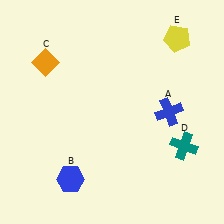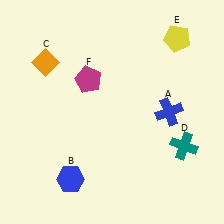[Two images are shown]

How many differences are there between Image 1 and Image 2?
There is 1 difference between the two images.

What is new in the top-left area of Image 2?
A magenta pentagon (F) was added in the top-left area of Image 2.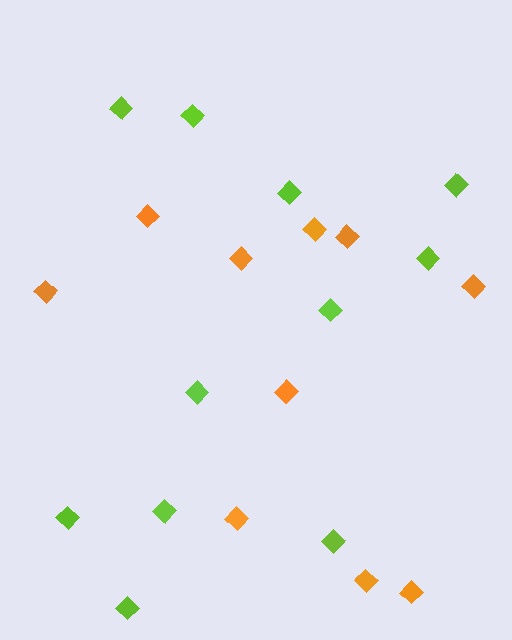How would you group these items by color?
There are 2 groups: one group of orange diamonds (10) and one group of lime diamonds (11).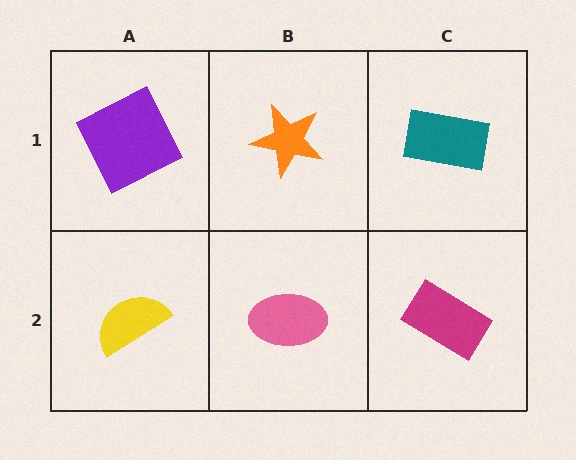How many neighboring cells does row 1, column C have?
2.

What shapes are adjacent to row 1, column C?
A magenta rectangle (row 2, column C), an orange star (row 1, column B).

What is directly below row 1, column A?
A yellow semicircle.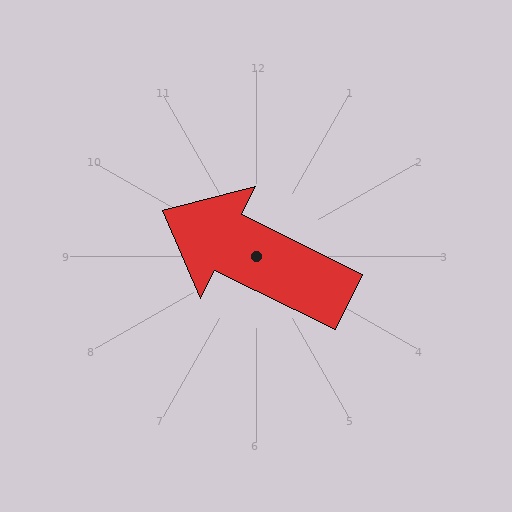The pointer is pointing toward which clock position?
Roughly 10 o'clock.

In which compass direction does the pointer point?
Northwest.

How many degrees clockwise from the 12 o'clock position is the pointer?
Approximately 296 degrees.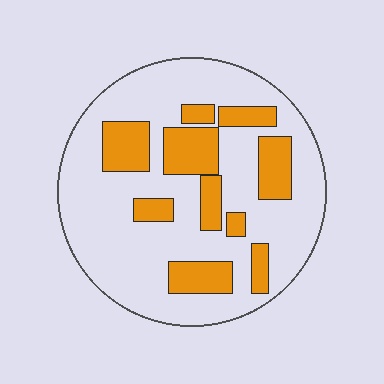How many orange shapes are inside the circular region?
10.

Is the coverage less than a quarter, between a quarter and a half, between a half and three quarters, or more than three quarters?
Between a quarter and a half.